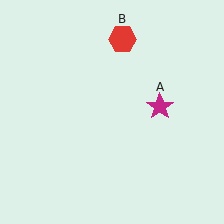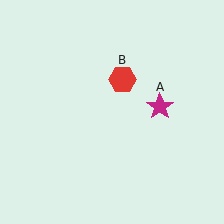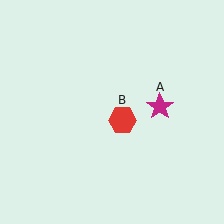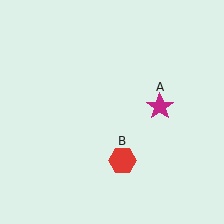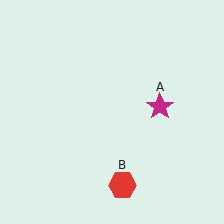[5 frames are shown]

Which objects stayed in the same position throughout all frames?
Magenta star (object A) remained stationary.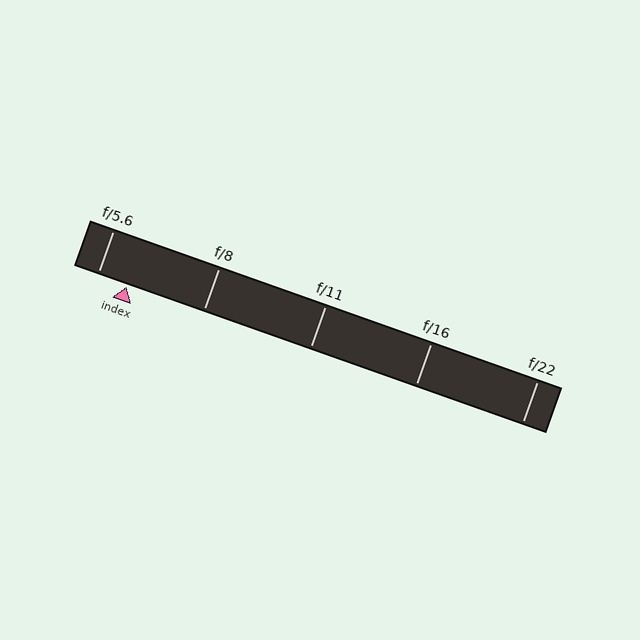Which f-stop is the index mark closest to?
The index mark is closest to f/5.6.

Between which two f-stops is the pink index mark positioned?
The index mark is between f/5.6 and f/8.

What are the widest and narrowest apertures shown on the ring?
The widest aperture shown is f/5.6 and the narrowest is f/22.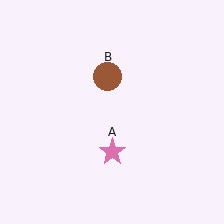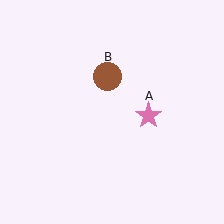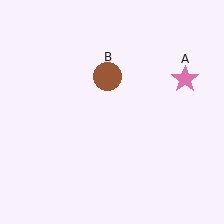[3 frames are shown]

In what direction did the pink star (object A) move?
The pink star (object A) moved up and to the right.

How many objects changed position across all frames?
1 object changed position: pink star (object A).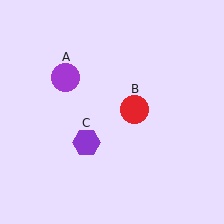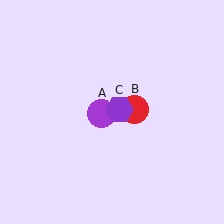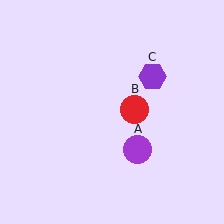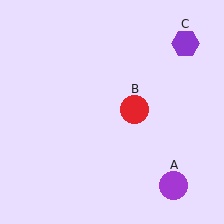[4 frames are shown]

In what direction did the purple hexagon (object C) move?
The purple hexagon (object C) moved up and to the right.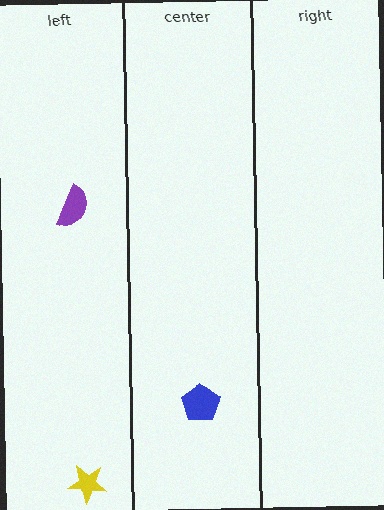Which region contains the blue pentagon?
The center region.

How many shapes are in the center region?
1.